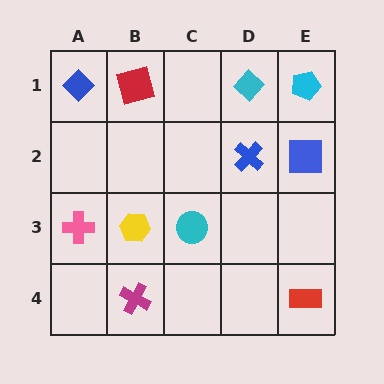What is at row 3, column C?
A cyan circle.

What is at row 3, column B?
A yellow hexagon.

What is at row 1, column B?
A red square.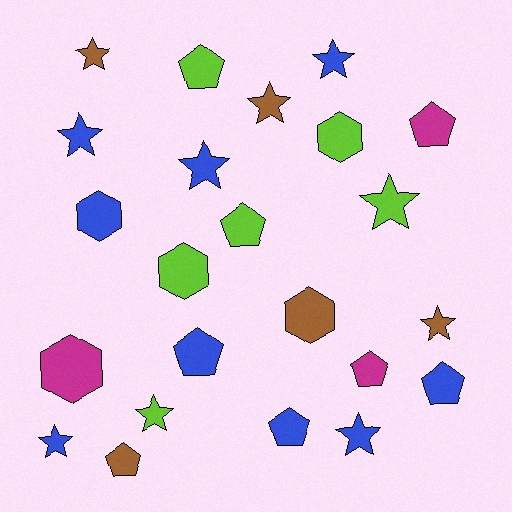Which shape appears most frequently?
Star, with 10 objects.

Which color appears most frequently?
Blue, with 9 objects.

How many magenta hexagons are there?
There is 1 magenta hexagon.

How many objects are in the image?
There are 23 objects.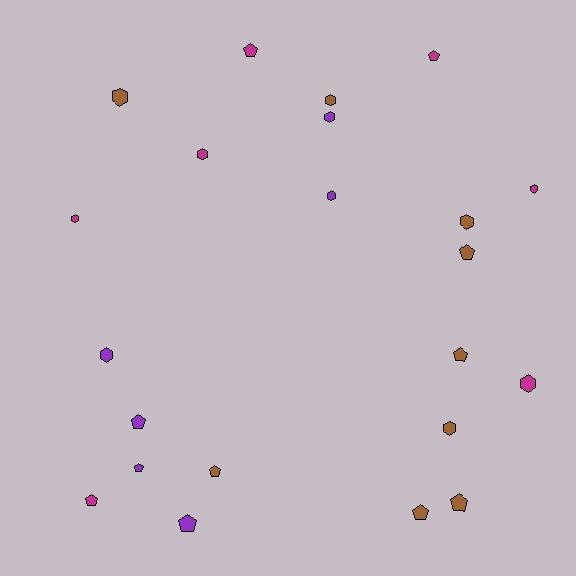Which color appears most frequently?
Brown, with 9 objects.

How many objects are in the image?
There are 22 objects.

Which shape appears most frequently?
Hexagon, with 11 objects.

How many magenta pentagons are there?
There are 3 magenta pentagons.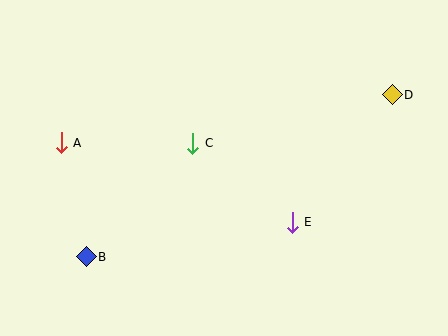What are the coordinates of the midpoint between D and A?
The midpoint between D and A is at (227, 119).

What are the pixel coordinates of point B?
Point B is at (86, 257).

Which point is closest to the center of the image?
Point C at (193, 143) is closest to the center.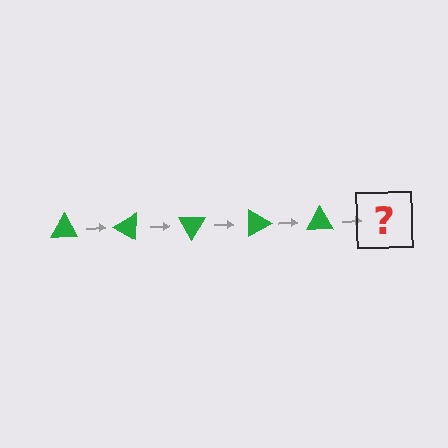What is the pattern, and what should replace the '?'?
The pattern is that the triangle rotates 30 degrees each step. The '?' should be a green triangle rotated 150 degrees.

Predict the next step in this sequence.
The next step is a green triangle rotated 150 degrees.